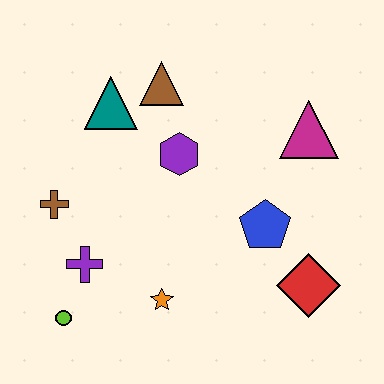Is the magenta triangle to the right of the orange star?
Yes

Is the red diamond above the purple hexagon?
No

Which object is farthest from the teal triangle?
The red diamond is farthest from the teal triangle.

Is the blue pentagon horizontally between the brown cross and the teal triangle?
No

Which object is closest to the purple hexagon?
The brown triangle is closest to the purple hexagon.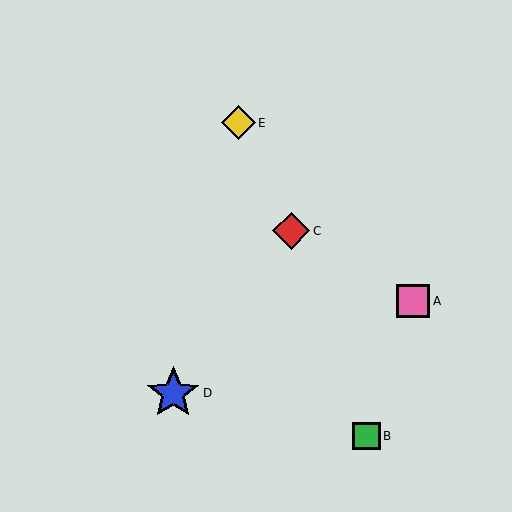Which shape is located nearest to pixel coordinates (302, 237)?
The red diamond (labeled C) at (291, 231) is nearest to that location.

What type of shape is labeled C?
Shape C is a red diamond.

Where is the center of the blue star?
The center of the blue star is at (173, 393).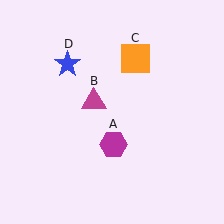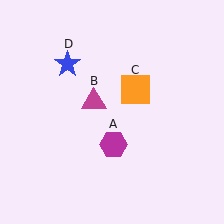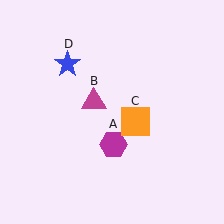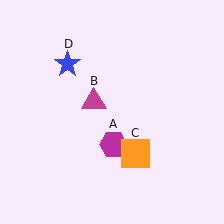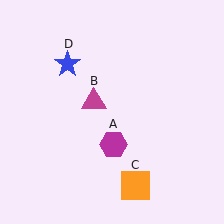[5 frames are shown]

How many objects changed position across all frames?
1 object changed position: orange square (object C).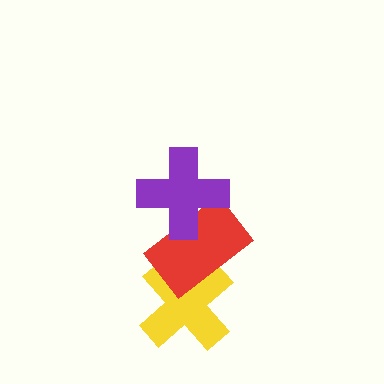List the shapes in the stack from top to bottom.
From top to bottom: the purple cross, the red rectangle, the yellow cross.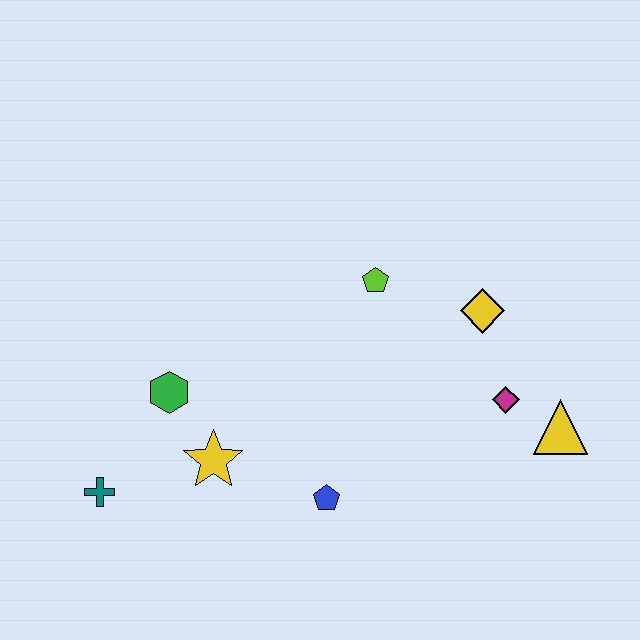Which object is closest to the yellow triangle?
The magenta diamond is closest to the yellow triangle.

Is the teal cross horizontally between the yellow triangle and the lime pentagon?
No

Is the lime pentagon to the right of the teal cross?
Yes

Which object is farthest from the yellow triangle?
The teal cross is farthest from the yellow triangle.